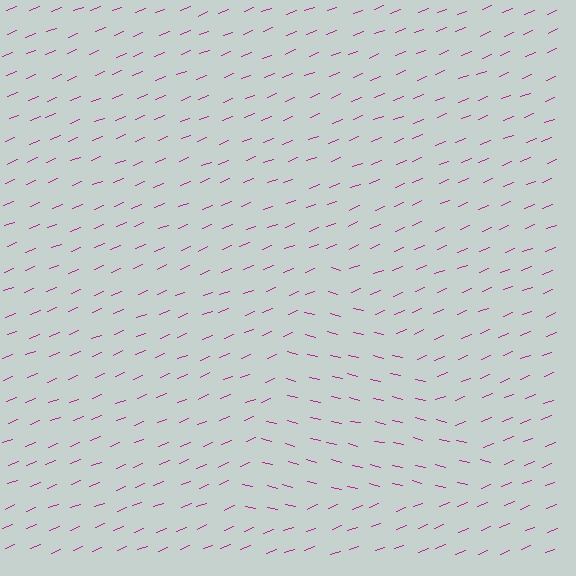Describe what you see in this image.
The image is filled with small magenta line segments. A triangle region in the image has lines oriented differently from the surrounding lines, creating a visible texture boundary.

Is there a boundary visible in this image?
Yes, there is a texture boundary formed by a change in line orientation.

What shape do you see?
I see a triangle.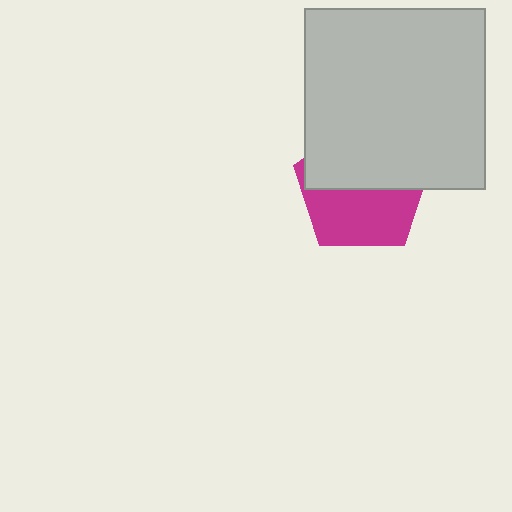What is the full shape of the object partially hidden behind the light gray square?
The partially hidden object is a magenta pentagon.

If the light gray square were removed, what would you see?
You would see the complete magenta pentagon.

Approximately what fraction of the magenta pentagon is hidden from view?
Roughly 51% of the magenta pentagon is hidden behind the light gray square.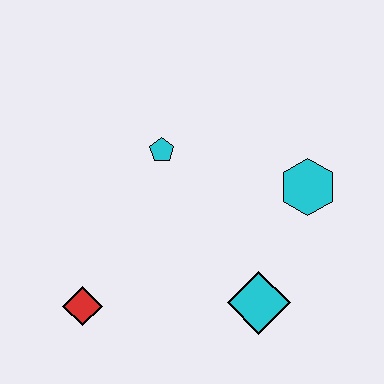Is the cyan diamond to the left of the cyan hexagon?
Yes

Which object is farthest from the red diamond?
The cyan hexagon is farthest from the red diamond.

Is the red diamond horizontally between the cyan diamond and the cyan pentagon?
No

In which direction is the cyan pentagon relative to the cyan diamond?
The cyan pentagon is above the cyan diamond.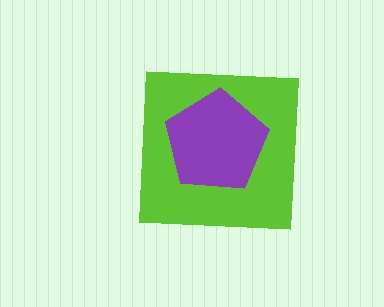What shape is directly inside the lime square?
The purple pentagon.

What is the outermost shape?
The lime square.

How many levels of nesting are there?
2.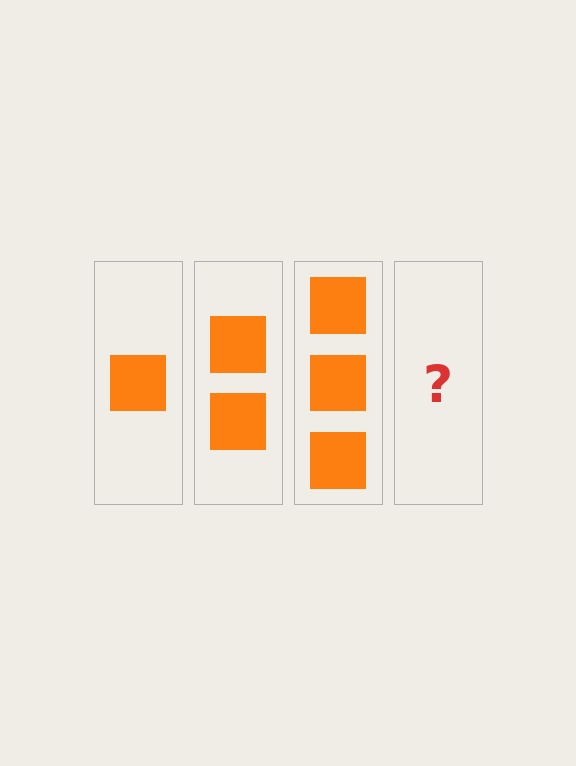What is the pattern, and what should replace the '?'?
The pattern is that each step adds one more square. The '?' should be 4 squares.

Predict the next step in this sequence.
The next step is 4 squares.